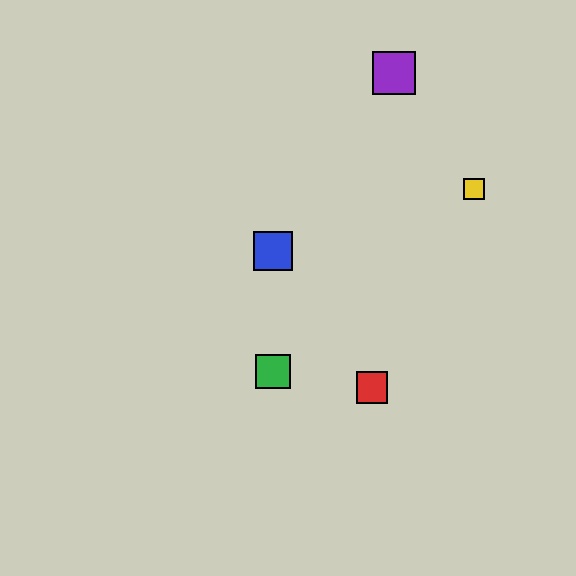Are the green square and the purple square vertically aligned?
No, the green square is at x≈273 and the purple square is at x≈394.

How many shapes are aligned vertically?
2 shapes (the blue square, the green square) are aligned vertically.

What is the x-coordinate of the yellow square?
The yellow square is at x≈474.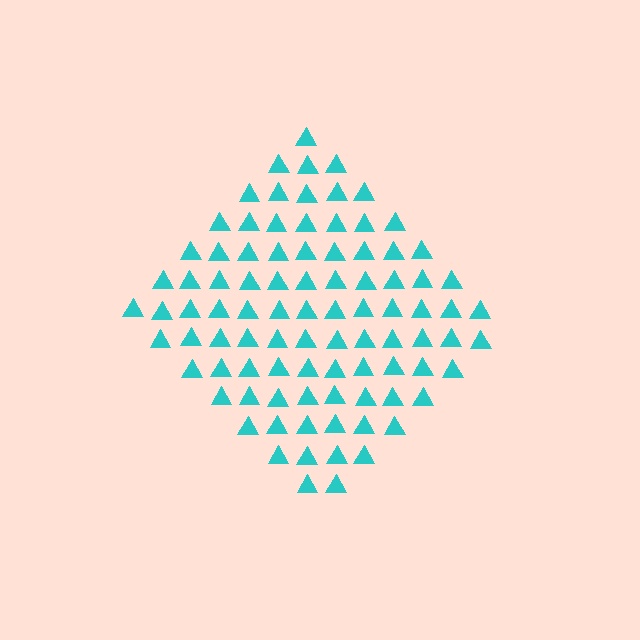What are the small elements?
The small elements are triangles.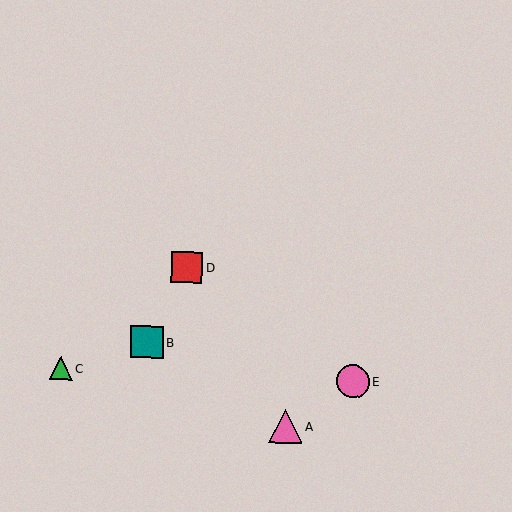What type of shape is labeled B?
Shape B is a teal square.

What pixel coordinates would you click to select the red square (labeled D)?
Click at (187, 267) to select the red square D.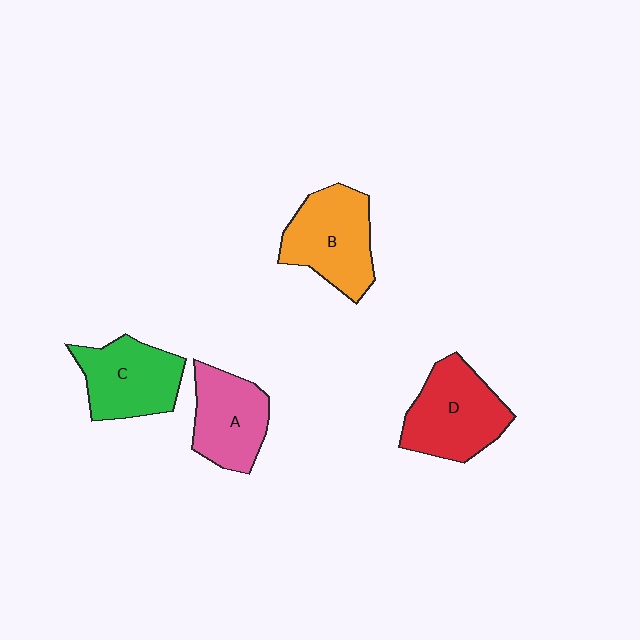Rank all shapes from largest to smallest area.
From largest to smallest: D (red), B (orange), C (green), A (pink).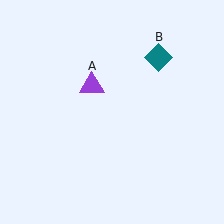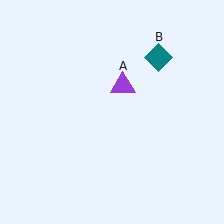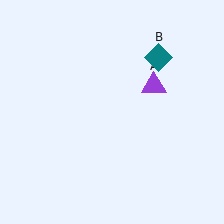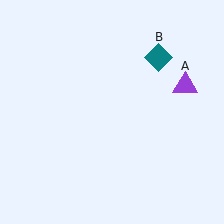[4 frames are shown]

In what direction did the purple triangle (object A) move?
The purple triangle (object A) moved right.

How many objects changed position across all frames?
1 object changed position: purple triangle (object A).